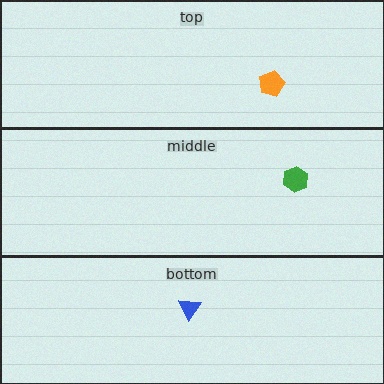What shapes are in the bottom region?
The blue triangle.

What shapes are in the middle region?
The green hexagon.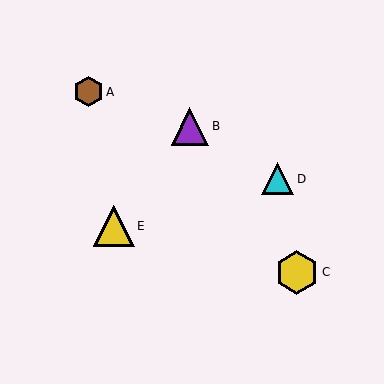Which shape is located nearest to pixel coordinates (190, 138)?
The purple triangle (labeled B) at (190, 126) is nearest to that location.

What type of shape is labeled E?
Shape E is a yellow triangle.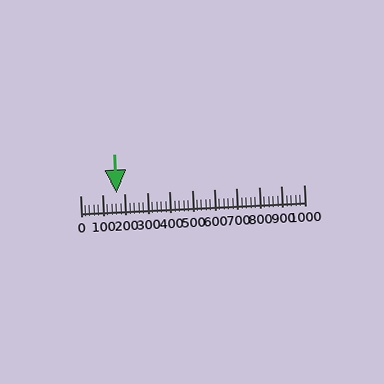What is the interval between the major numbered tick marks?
The major tick marks are spaced 100 units apart.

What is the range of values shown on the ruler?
The ruler shows values from 0 to 1000.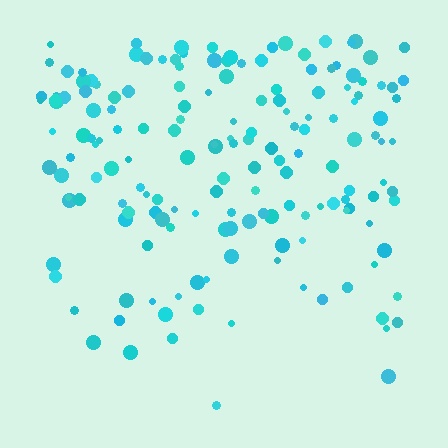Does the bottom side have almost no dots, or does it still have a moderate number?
Still a moderate number, just noticeably fewer than the top.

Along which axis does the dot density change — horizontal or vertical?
Vertical.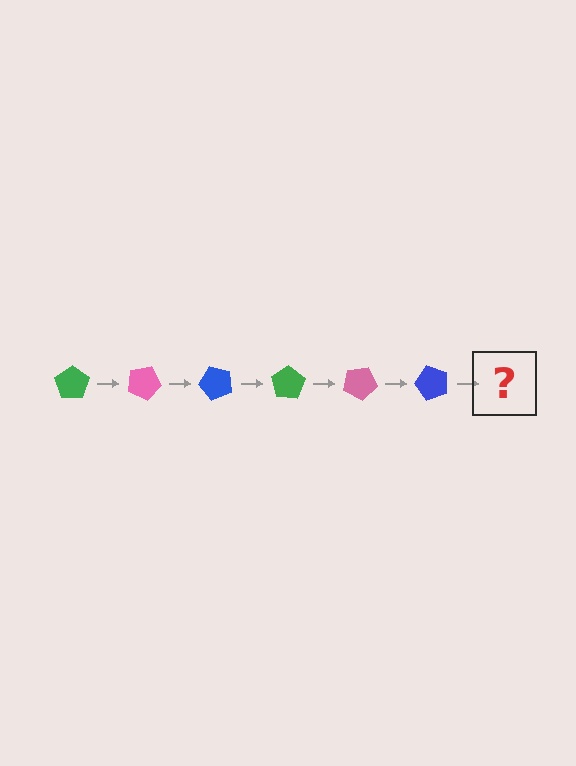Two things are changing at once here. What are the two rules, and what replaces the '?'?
The two rules are that it rotates 25 degrees each step and the color cycles through green, pink, and blue. The '?' should be a green pentagon, rotated 150 degrees from the start.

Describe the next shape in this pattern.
It should be a green pentagon, rotated 150 degrees from the start.